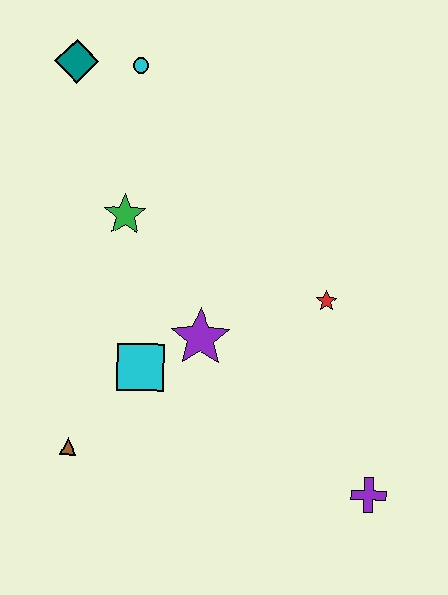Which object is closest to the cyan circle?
The teal diamond is closest to the cyan circle.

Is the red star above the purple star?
Yes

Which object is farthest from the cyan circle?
The purple cross is farthest from the cyan circle.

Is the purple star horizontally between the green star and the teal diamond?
No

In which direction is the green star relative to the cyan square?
The green star is above the cyan square.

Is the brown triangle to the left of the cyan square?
Yes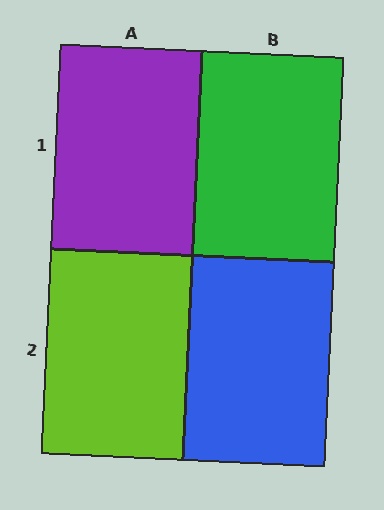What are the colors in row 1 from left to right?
Purple, green.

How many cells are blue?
1 cell is blue.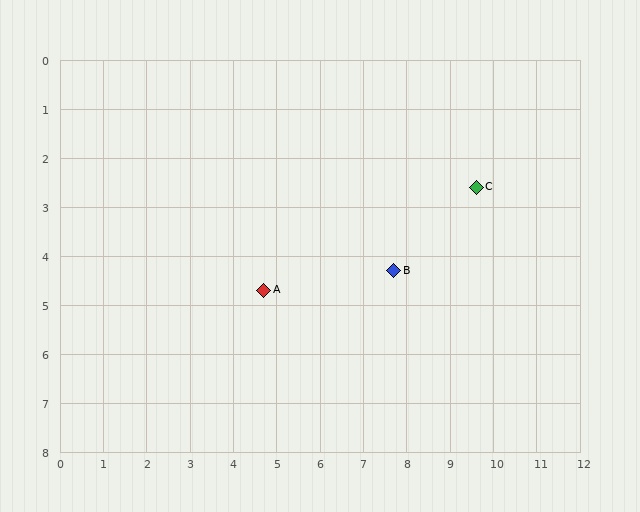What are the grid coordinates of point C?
Point C is at approximately (9.6, 2.6).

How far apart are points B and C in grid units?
Points B and C are about 2.5 grid units apart.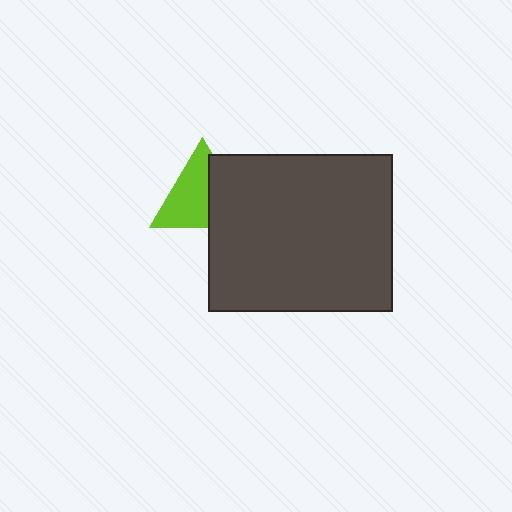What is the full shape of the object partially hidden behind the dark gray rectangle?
The partially hidden object is a lime triangle.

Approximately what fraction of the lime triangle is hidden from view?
Roughly 40% of the lime triangle is hidden behind the dark gray rectangle.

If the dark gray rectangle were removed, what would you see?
You would see the complete lime triangle.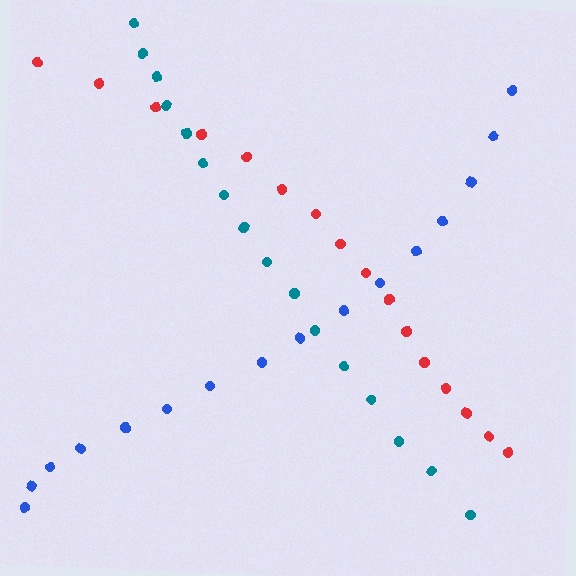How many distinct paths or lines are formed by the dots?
There are 3 distinct paths.